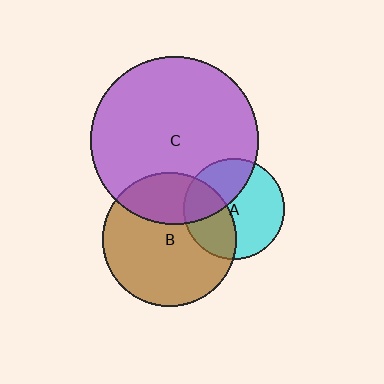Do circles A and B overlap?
Yes.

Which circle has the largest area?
Circle C (purple).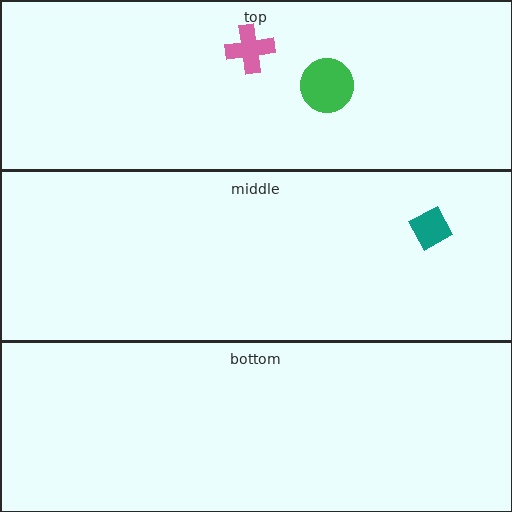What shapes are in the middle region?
The teal diamond.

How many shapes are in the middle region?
1.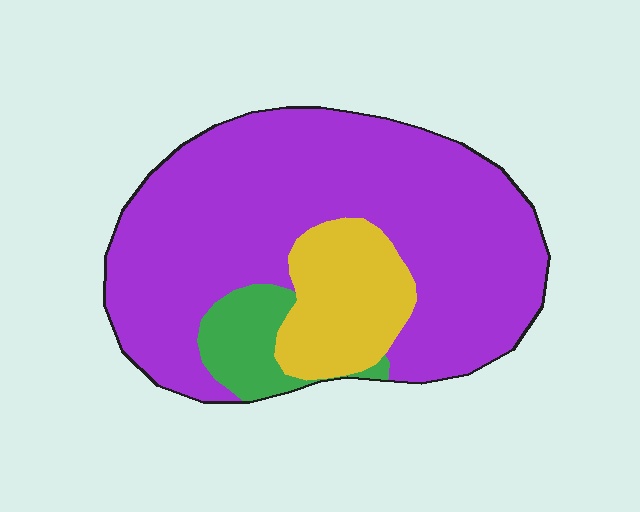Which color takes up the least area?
Green, at roughly 10%.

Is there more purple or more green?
Purple.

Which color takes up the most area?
Purple, at roughly 75%.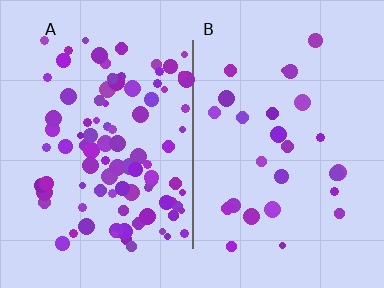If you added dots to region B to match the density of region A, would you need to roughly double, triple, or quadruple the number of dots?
Approximately quadruple.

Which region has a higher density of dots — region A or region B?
A (the left).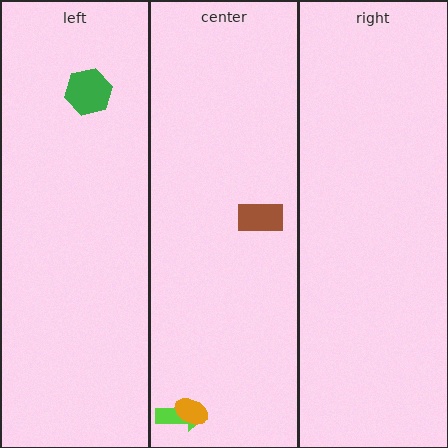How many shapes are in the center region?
3.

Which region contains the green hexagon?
The left region.